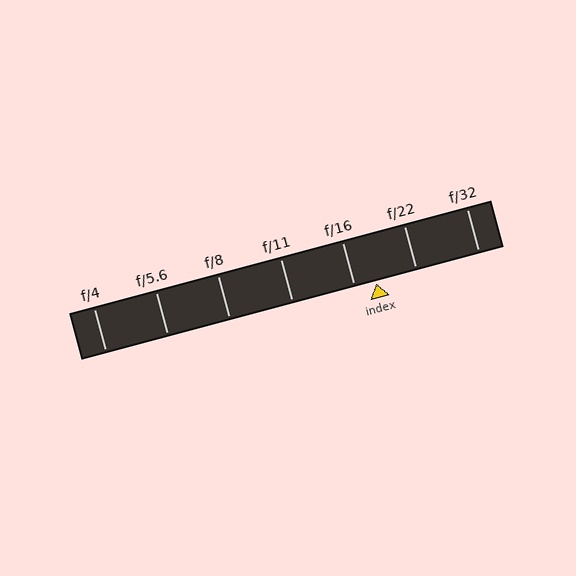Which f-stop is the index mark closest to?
The index mark is closest to f/16.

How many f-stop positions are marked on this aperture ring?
There are 7 f-stop positions marked.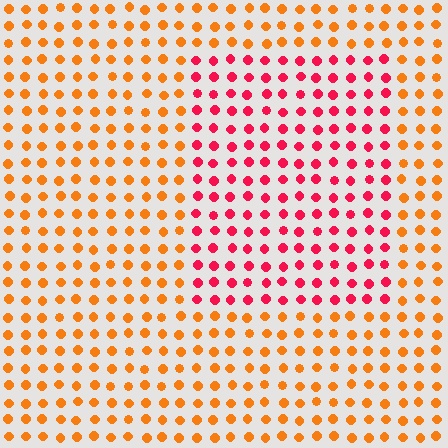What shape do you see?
I see a rectangle.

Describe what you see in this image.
The image is filled with small orange elements in a uniform arrangement. A rectangle-shaped region is visible where the elements are tinted to a slightly different hue, forming a subtle color boundary.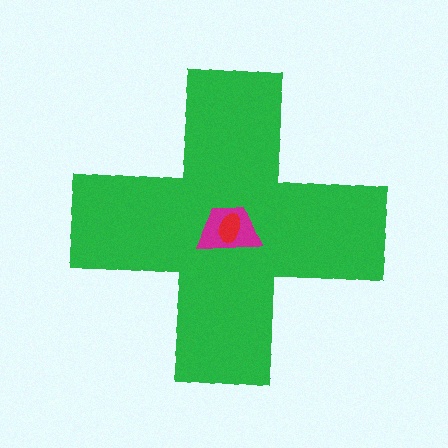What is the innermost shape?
The red ellipse.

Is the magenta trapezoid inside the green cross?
Yes.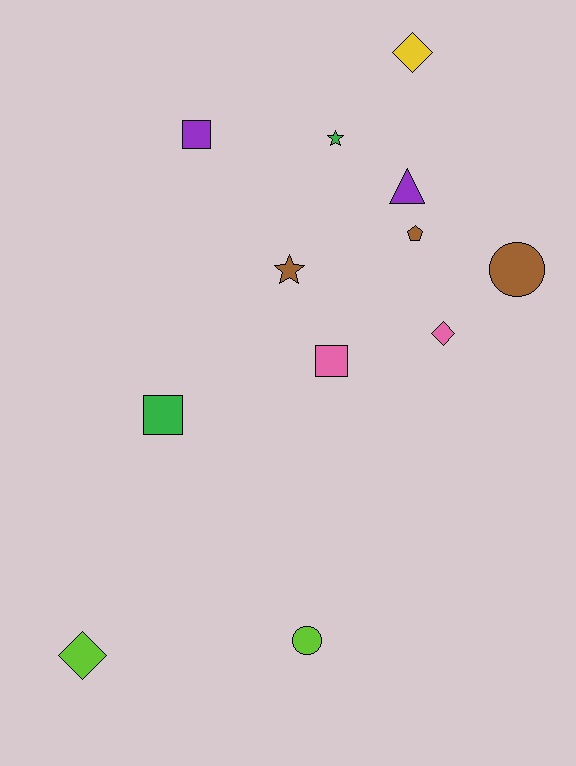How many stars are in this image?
There are 2 stars.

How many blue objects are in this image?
There are no blue objects.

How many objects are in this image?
There are 12 objects.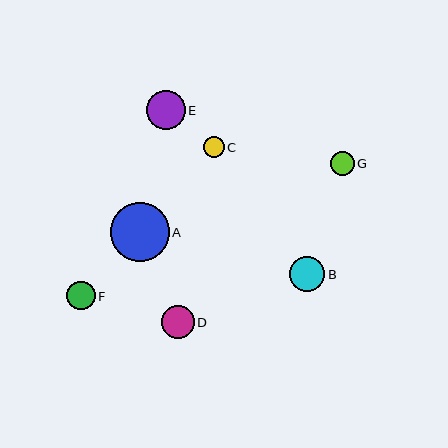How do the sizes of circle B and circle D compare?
Circle B and circle D are approximately the same size.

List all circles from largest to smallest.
From largest to smallest: A, E, B, D, F, G, C.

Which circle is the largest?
Circle A is the largest with a size of approximately 59 pixels.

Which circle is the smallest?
Circle C is the smallest with a size of approximately 21 pixels.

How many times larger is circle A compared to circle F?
Circle A is approximately 2.1 times the size of circle F.